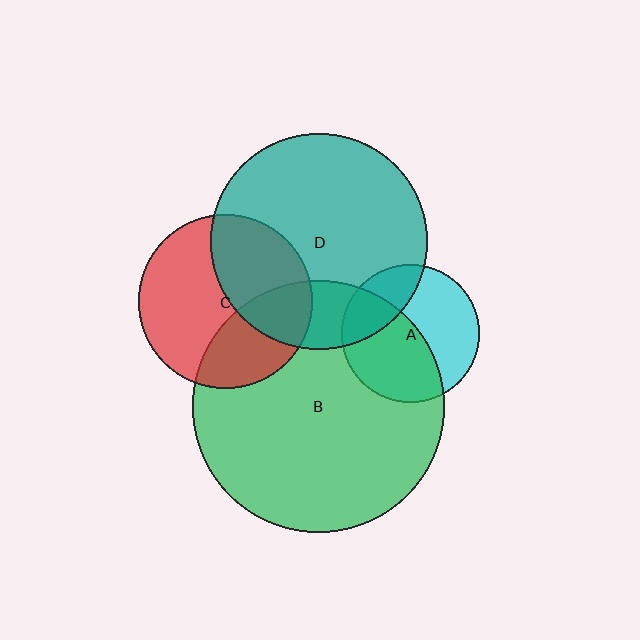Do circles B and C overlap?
Yes.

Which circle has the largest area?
Circle B (green).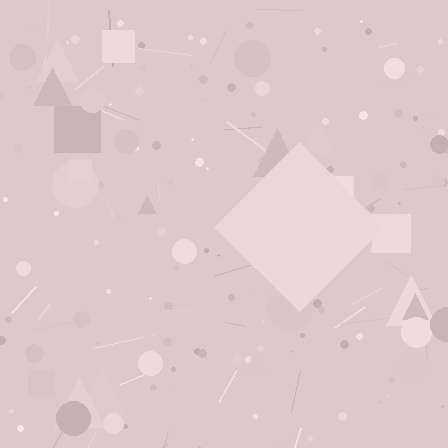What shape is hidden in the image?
A diamond is hidden in the image.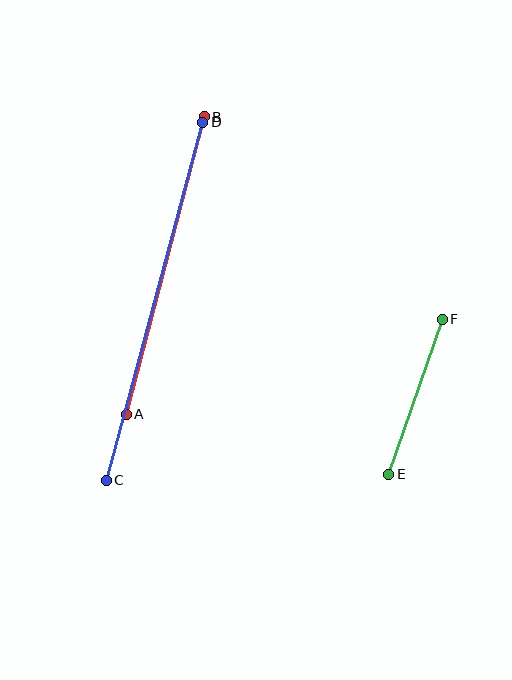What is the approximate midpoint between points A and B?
The midpoint is at approximately (165, 265) pixels.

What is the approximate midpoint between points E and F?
The midpoint is at approximately (415, 397) pixels.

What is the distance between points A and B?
The distance is approximately 307 pixels.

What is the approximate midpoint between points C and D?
The midpoint is at approximately (154, 301) pixels.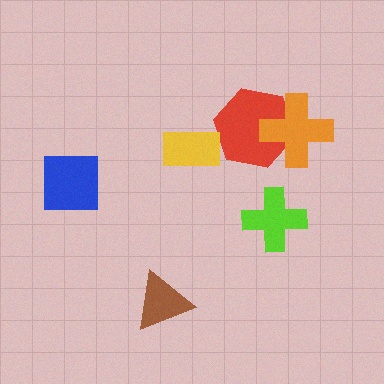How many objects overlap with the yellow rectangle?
0 objects overlap with the yellow rectangle.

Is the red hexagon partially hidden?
Yes, it is partially covered by another shape.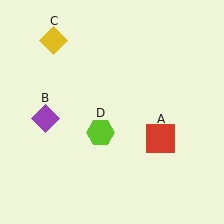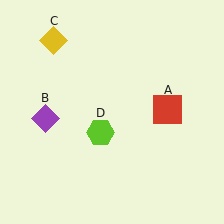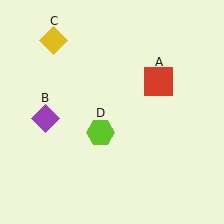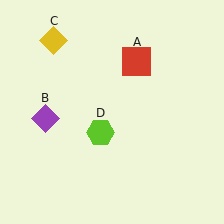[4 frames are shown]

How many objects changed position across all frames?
1 object changed position: red square (object A).